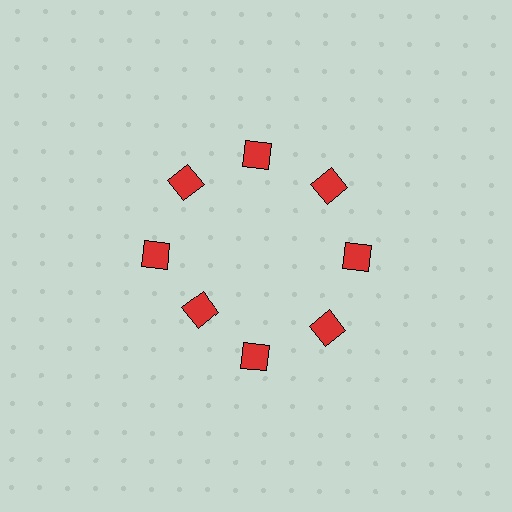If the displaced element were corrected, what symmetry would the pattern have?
It would have 8-fold rotational symmetry — the pattern would map onto itself every 45 degrees.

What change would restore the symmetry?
The symmetry would be restored by moving it outward, back onto the ring so that all 8 squares sit at equal angles and equal distance from the center.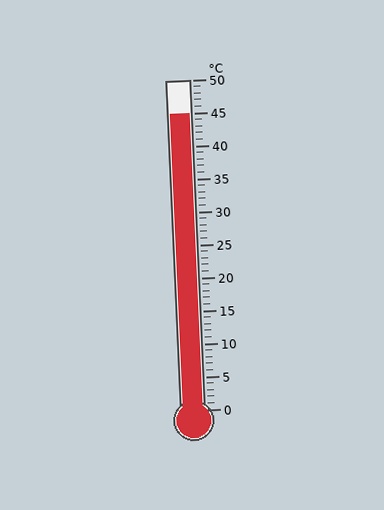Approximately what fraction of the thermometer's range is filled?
The thermometer is filled to approximately 90% of its range.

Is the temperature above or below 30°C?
The temperature is above 30°C.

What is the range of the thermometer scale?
The thermometer scale ranges from 0°C to 50°C.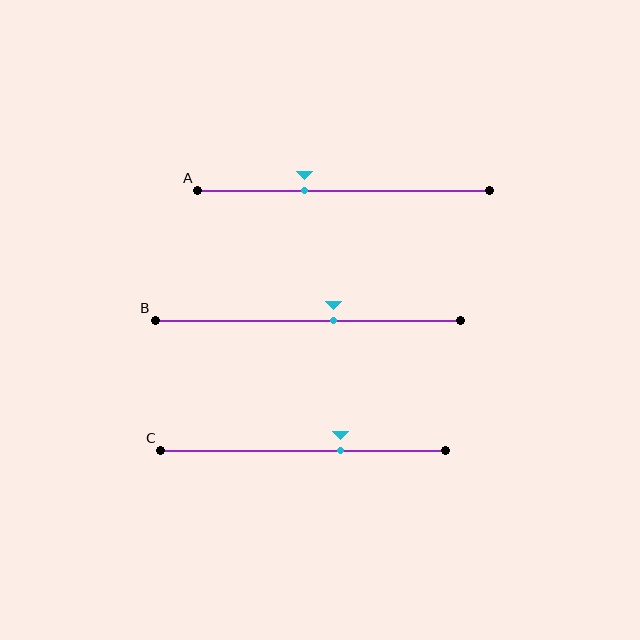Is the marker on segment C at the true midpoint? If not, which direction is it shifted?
No, the marker on segment C is shifted to the right by about 13% of the segment length.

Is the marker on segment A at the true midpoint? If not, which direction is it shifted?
No, the marker on segment A is shifted to the left by about 13% of the segment length.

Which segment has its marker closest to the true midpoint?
Segment B has its marker closest to the true midpoint.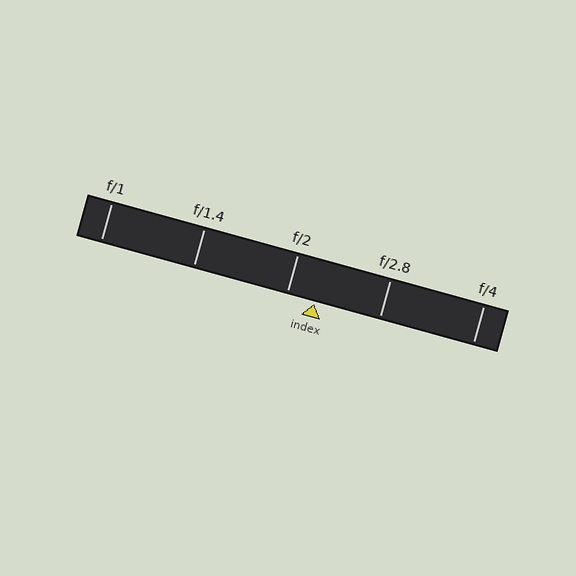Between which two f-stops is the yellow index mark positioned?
The index mark is between f/2 and f/2.8.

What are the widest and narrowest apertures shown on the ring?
The widest aperture shown is f/1 and the narrowest is f/4.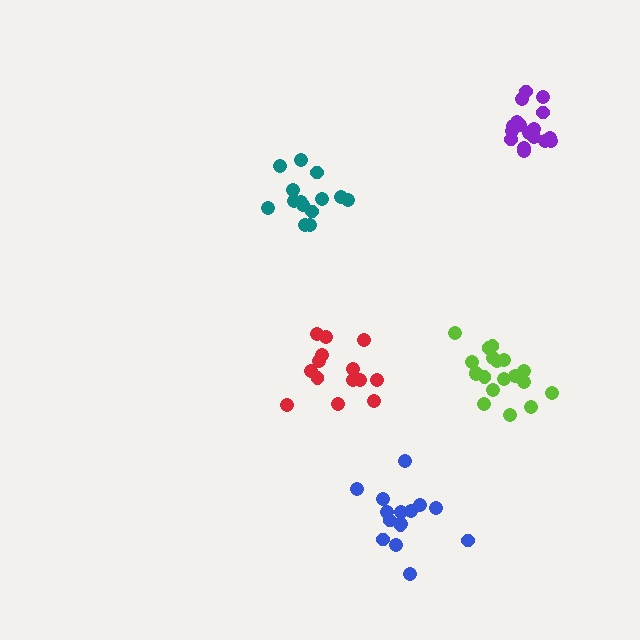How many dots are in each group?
Group 1: 14 dots, Group 2: 15 dots, Group 3: 14 dots, Group 4: 19 dots, Group 5: 17 dots (79 total).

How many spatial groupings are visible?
There are 5 spatial groupings.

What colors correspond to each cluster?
The clusters are colored: teal, blue, red, lime, purple.